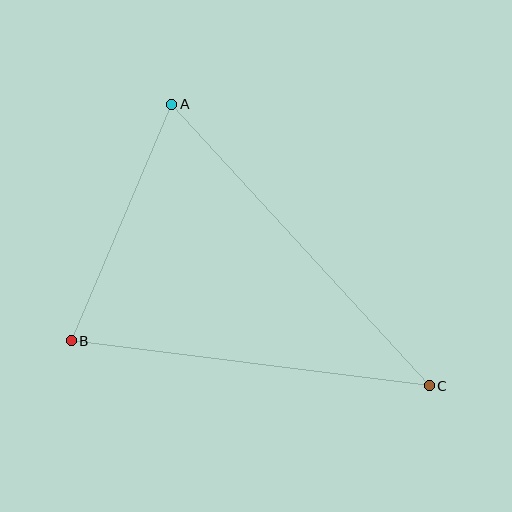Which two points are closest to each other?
Points A and B are closest to each other.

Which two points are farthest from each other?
Points A and C are farthest from each other.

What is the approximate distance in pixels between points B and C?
The distance between B and C is approximately 361 pixels.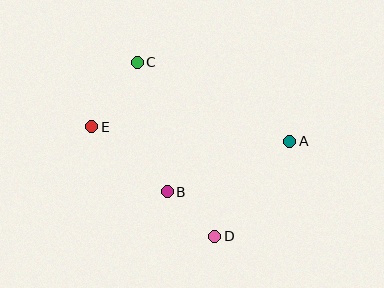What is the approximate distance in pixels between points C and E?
The distance between C and E is approximately 79 pixels.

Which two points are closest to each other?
Points B and D are closest to each other.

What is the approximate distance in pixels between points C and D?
The distance between C and D is approximately 190 pixels.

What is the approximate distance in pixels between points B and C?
The distance between B and C is approximately 133 pixels.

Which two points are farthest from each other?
Points A and E are farthest from each other.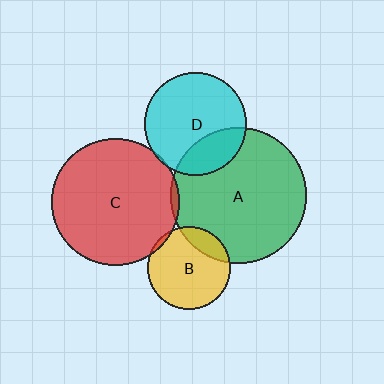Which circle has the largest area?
Circle A (green).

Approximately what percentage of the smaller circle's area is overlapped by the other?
Approximately 5%.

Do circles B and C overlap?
Yes.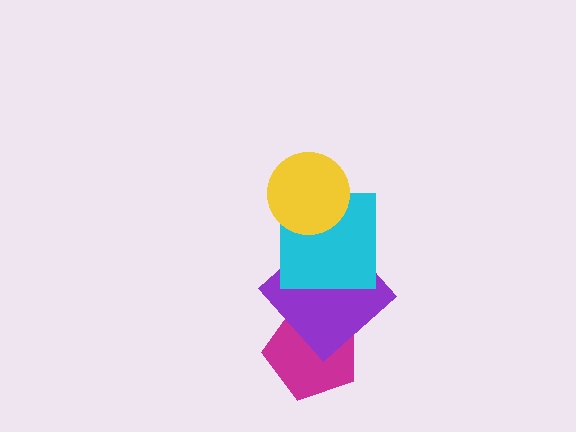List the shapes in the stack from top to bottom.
From top to bottom: the yellow circle, the cyan square, the purple diamond, the magenta pentagon.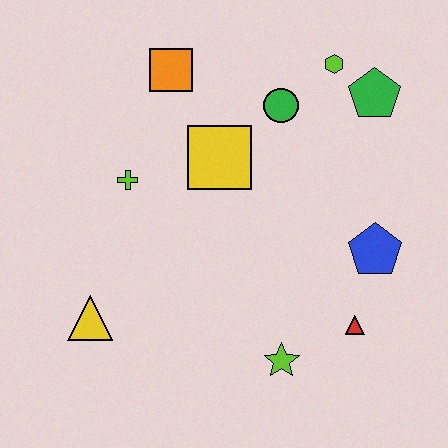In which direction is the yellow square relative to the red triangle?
The yellow square is above the red triangle.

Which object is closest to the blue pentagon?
The red triangle is closest to the blue pentagon.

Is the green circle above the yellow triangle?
Yes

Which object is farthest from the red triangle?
The orange square is farthest from the red triangle.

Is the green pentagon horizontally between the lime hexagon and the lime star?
No